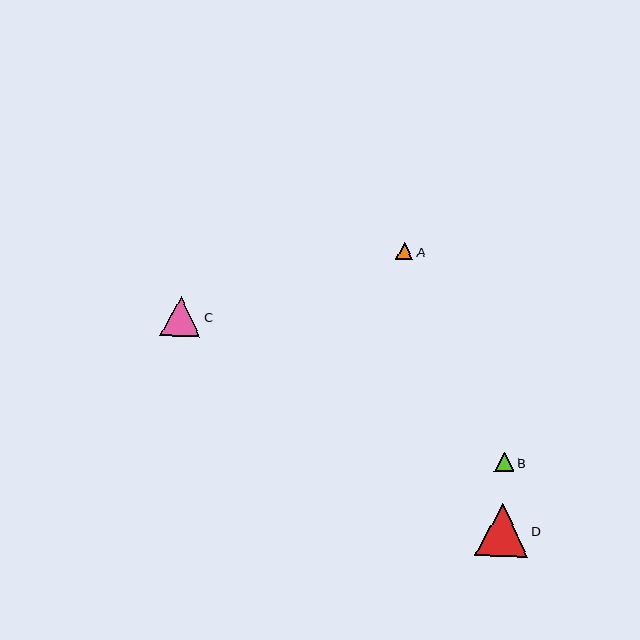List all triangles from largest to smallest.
From largest to smallest: D, C, B, A.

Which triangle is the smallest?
Triangle A is the smallest with a size of approximately 18 pixels.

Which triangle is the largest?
Triangle D is the largest with a size of approximately 52 pixels.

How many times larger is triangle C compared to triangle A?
Triangle C is approximately 2.3 times the size of triangle A.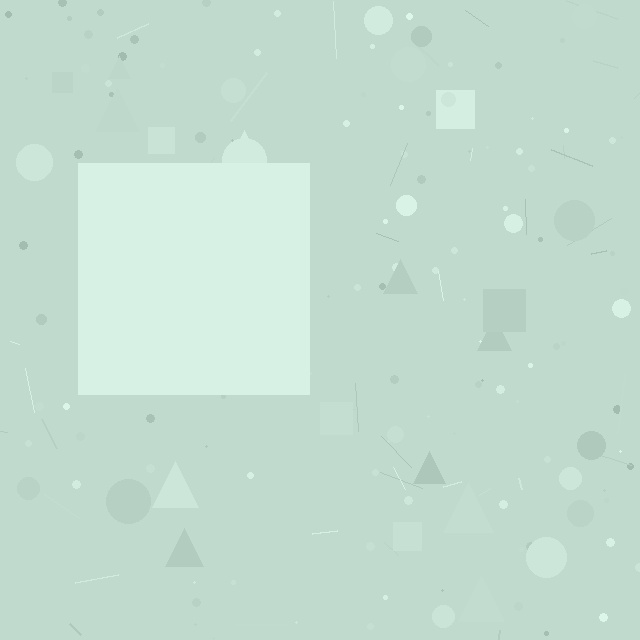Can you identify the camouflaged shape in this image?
The camouflaged shape is a square.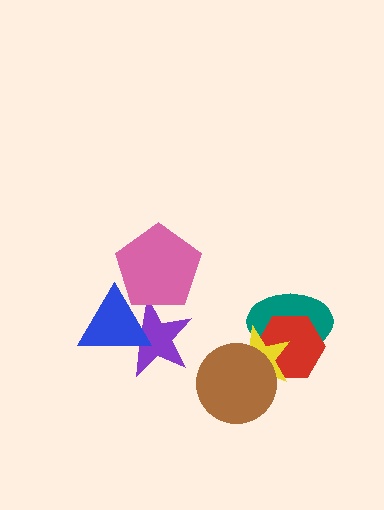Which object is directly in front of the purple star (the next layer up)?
The blue triangle is directly in front of the purple star.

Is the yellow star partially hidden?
Yes, it is partially covered by another shape.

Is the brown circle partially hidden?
No, no other shape covers it.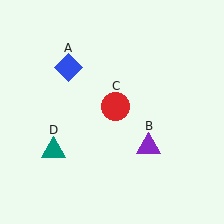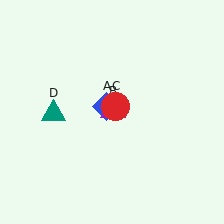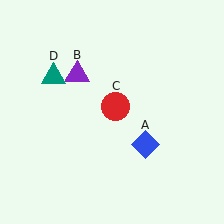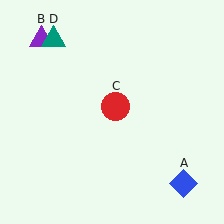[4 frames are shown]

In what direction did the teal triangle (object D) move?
The teal triangle (object D) moved up.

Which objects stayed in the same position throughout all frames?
Red circle (object C) remained stationary.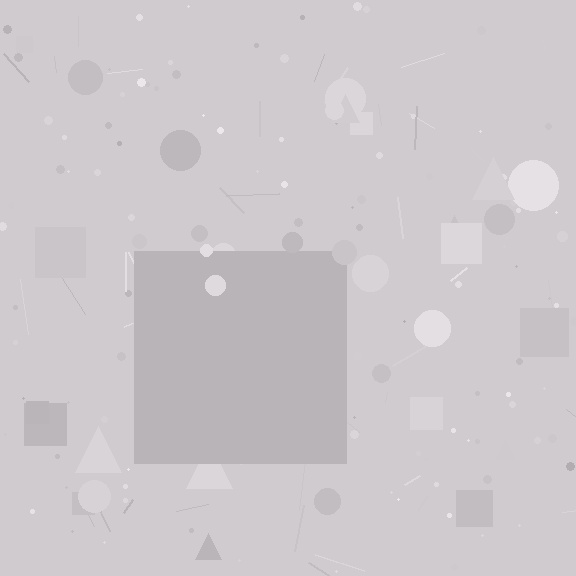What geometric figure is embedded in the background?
A square is embedded in the background.